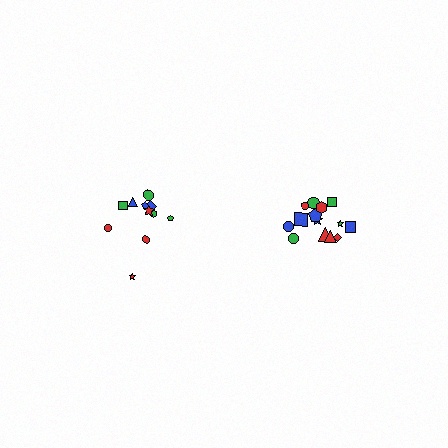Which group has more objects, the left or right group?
The right group.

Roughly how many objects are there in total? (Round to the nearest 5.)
Roughly 25 objects in total.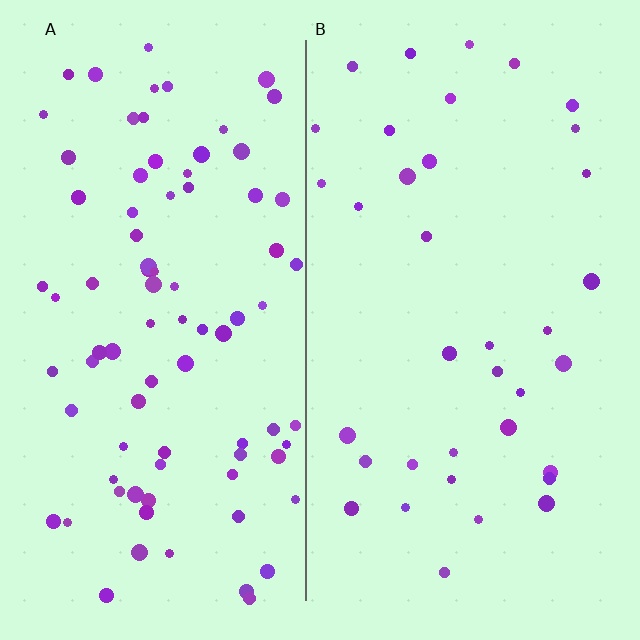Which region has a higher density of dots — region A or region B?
A (the left).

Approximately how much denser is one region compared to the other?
Approximately 2.3× — region A over region B.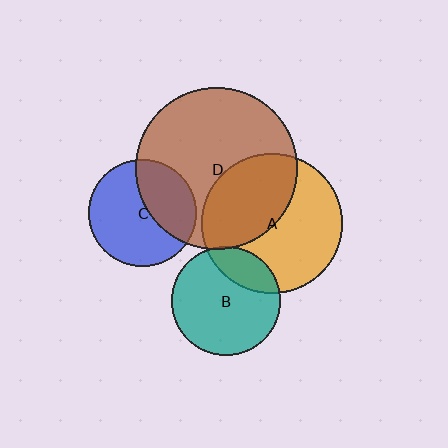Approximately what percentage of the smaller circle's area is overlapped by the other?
Approximately 20%.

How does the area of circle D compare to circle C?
Approximately 2.3 times.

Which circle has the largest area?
Circle D (brown).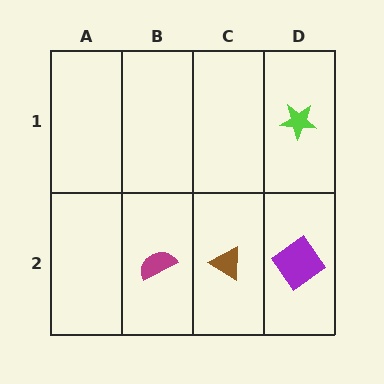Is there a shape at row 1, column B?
No, that cell is empty.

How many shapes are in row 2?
3 shapes.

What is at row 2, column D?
A purple diamond.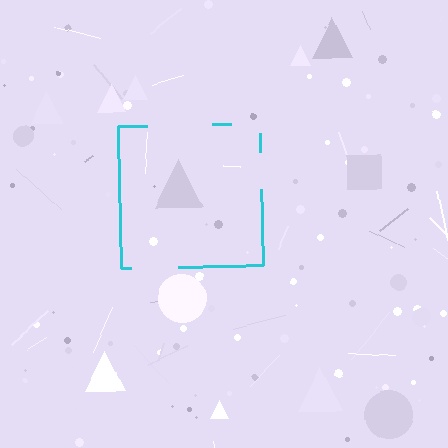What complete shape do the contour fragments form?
The contour fragments form a square.